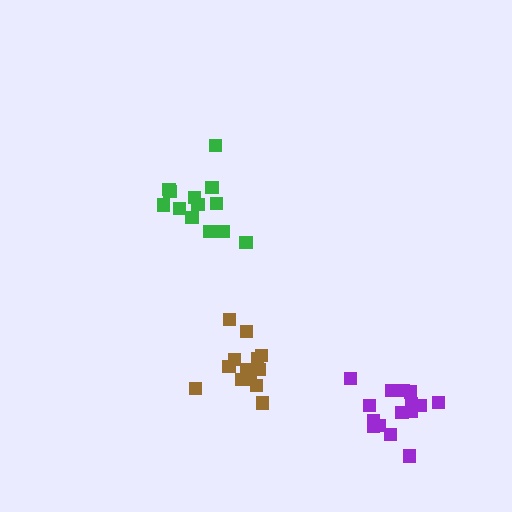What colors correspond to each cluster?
The clusters are colored: brown, green, purple.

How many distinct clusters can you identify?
There are 3 distinct clusters.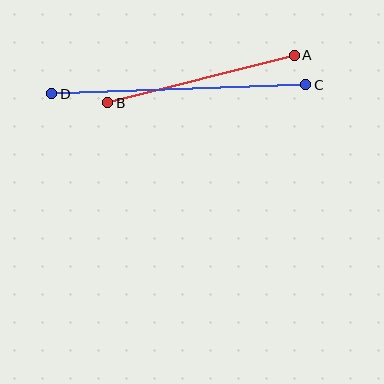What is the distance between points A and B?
The distance is approximately 192 pixels.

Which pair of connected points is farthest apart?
Points C and D are farthest apart.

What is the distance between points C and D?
The distance is approximately 254 pixels.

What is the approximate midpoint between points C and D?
The midpoint is at approximately (179, 89) pixels.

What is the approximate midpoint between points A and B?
The midpoint is at approximately (201, 79) pixels.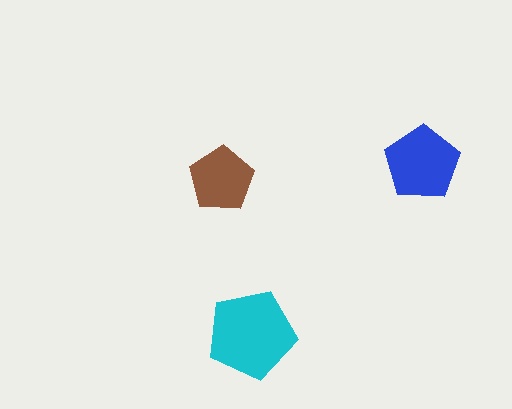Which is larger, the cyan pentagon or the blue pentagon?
The cyan one.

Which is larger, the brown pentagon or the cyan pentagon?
The cyan one.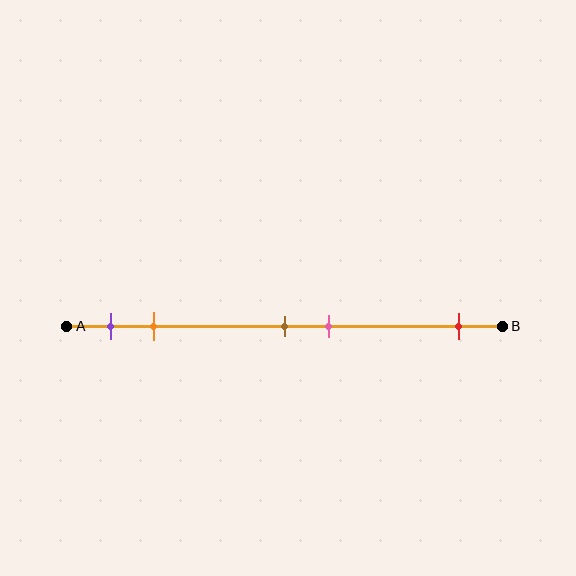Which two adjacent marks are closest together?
The brown and pink marks are the closest adjacent pair.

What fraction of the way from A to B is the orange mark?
The orange mark is approximately 20% (0.2) of the way from A to B.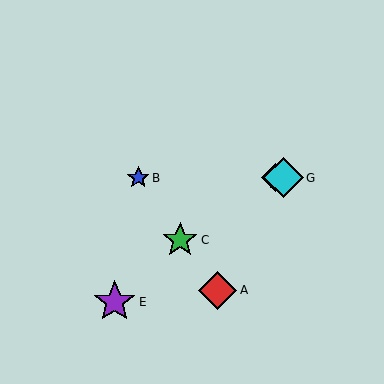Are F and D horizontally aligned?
Yes, both are at y≈178.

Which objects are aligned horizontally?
Objects B, D, F, G are aligned horizontally.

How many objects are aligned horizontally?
4 objects (B, D, F, G) are aligned horizontally.